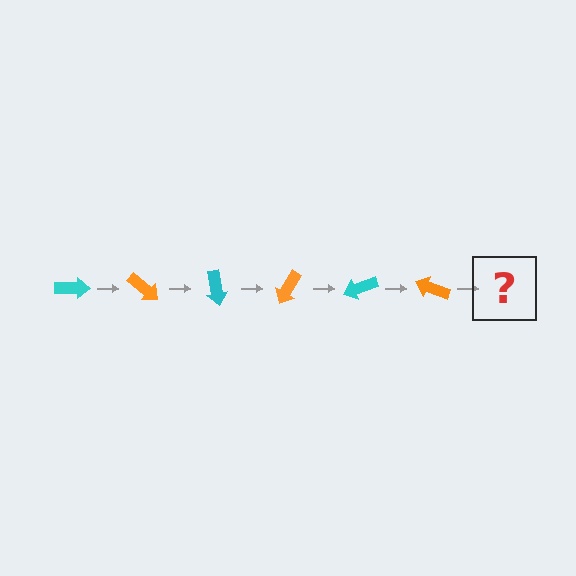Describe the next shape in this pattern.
It should be a cyan arrow, rotated 240 degrees from the start.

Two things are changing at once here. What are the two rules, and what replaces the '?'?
The two rules are that it rotates 40 degrees each step and the color cycles through cyan and orange. The '?' should be a cyan arrow, rotated 240 degrees from the start.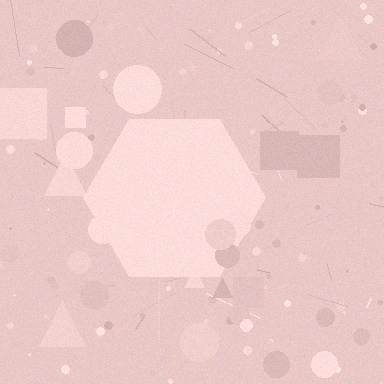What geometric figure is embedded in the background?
A hexagon is embedded in the background.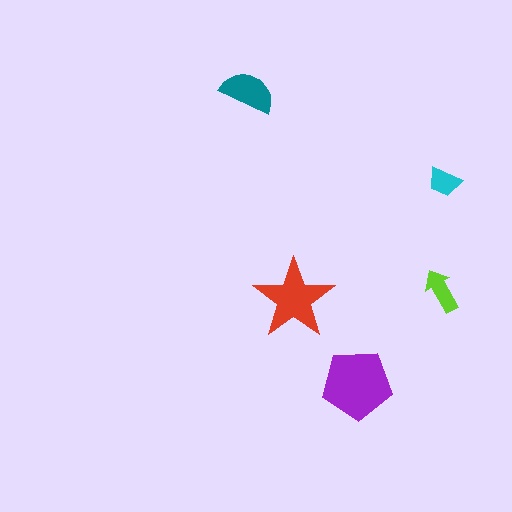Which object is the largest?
The purple pentagon.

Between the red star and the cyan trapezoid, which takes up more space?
The red star.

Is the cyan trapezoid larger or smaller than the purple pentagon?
Smaller.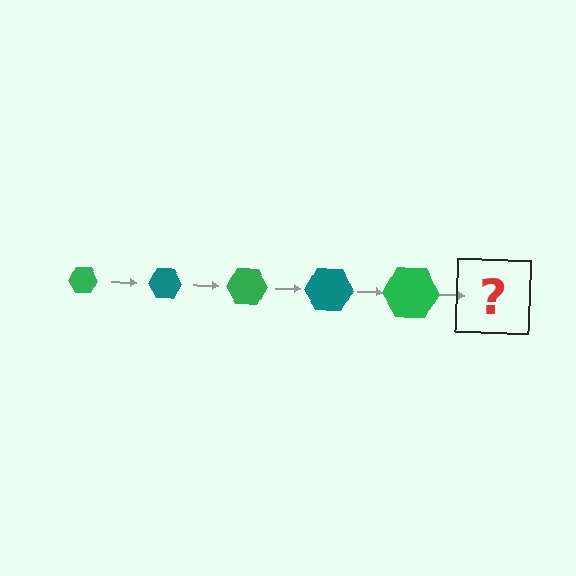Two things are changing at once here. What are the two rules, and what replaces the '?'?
The two rules are that the hexagon grows larger each step and the color cycles through green and teal. The '?' should be a teal hexagon, larger than the previous one.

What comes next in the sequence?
The next element should be a teal hexagon, larger than the previous one.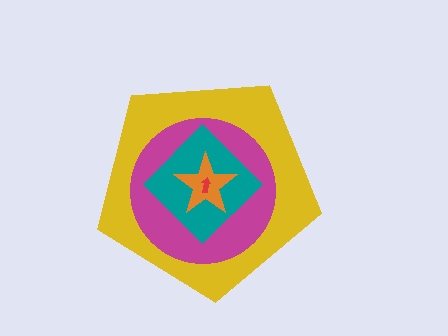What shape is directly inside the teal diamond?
The orange star.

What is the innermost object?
The red arrow.